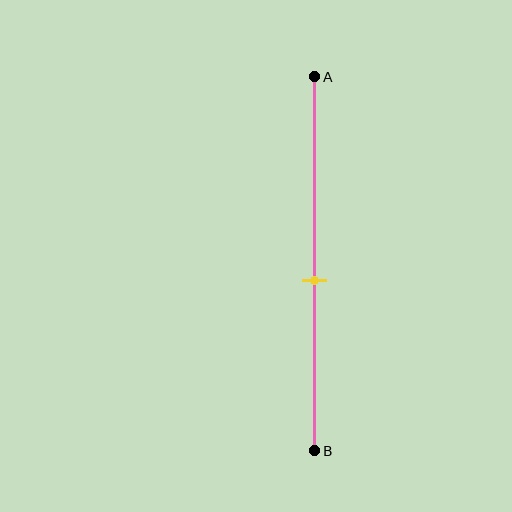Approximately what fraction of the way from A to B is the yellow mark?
The yellow mark is approximately 55% of the way from A to B.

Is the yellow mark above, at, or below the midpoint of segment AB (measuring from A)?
The yellow mark is below the midpoint of segment AB.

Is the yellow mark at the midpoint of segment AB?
No, the mark is at about 55% from A, not at the 50% midpoint.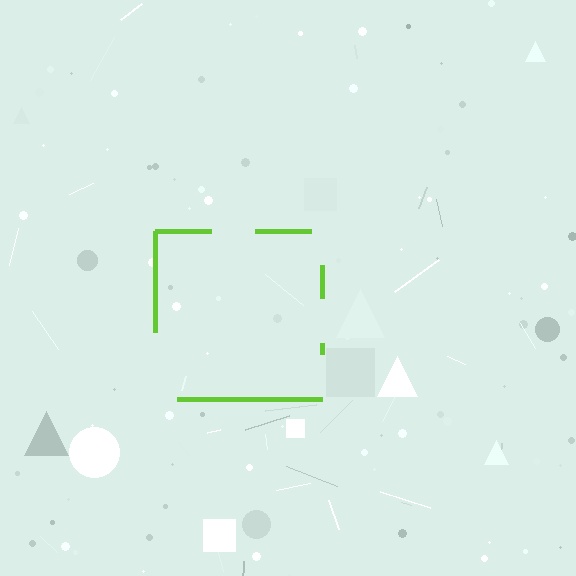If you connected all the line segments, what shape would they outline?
They would outline a square.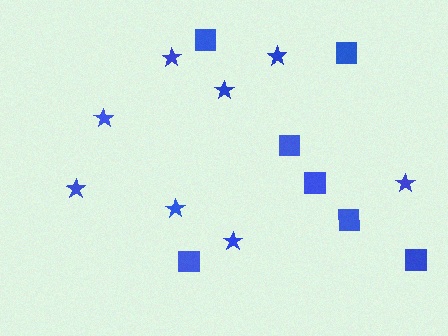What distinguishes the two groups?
There are 2 groups: one group of squares (7) and one group of stars (8).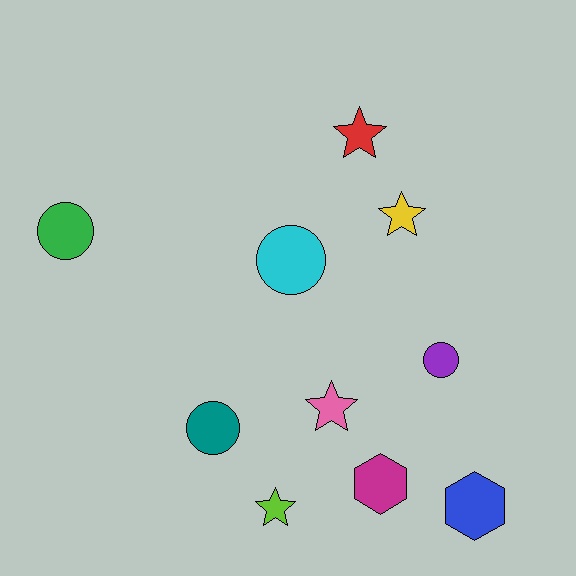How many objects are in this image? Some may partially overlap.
There are 10 objects.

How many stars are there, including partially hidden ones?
There are 4 stars.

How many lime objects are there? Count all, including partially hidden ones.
There is 1 lime object.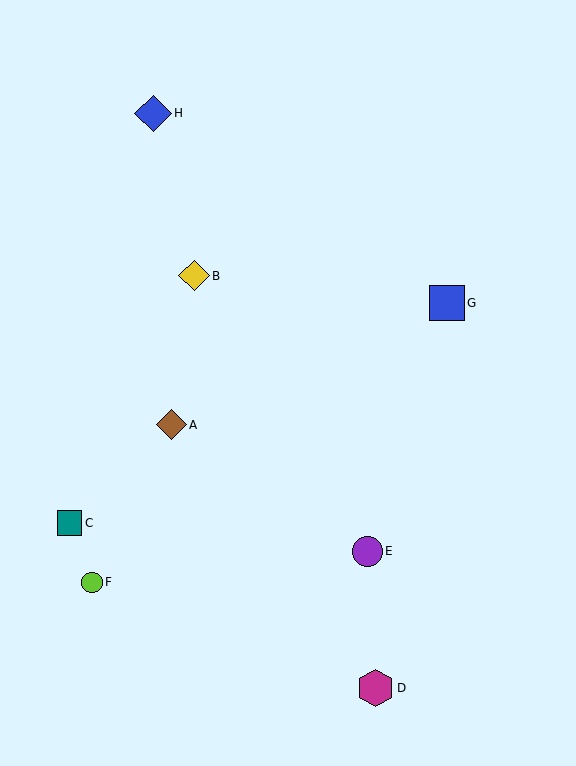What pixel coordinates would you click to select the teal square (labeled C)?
Click at (69, 523) to select the teal square C.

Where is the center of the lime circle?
The center of the lime circle is at (92, 582).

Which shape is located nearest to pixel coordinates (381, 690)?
The magenta hexagon (labeled D) at (375, 688) is nearest to that location.